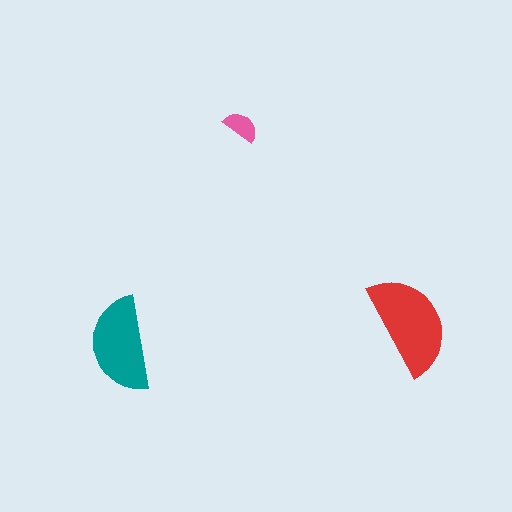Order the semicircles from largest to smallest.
the red one, the teal one, the pink one.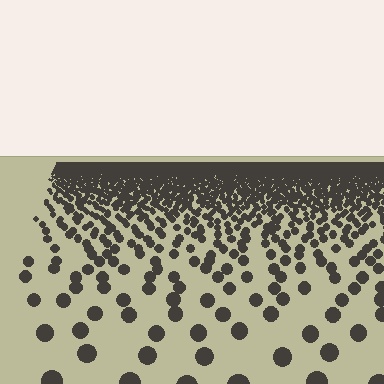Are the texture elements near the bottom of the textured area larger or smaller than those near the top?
Larger. Near the bottom, elements are closer to the viewer and appear at a bigger on-screen size.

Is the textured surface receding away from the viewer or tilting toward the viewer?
The surface is receding away from the viewer. Texture elements get smaller and denser toward the top.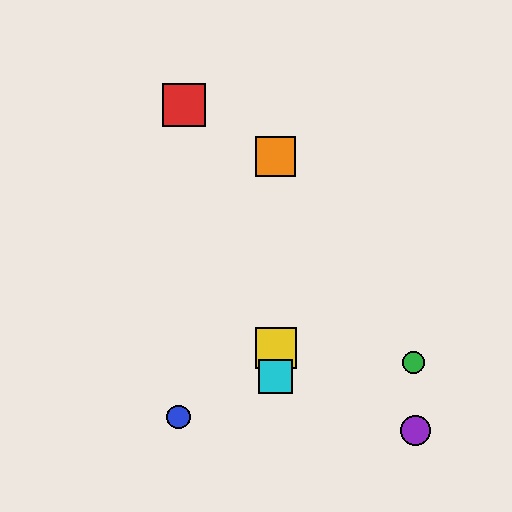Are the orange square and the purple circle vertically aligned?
No, the orange square is at x≈276 and the purple circle is at x≈416.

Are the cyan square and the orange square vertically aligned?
Yes, both are at x≈276.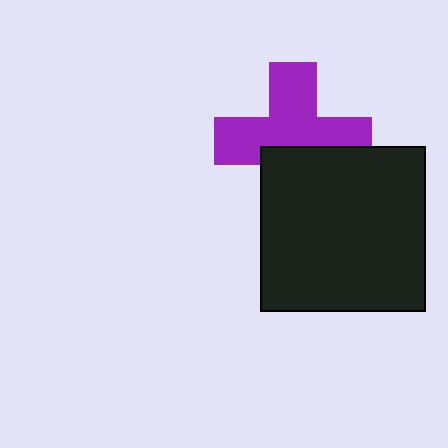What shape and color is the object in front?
The object in front is a black square.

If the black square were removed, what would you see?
You would see the complete purple cross.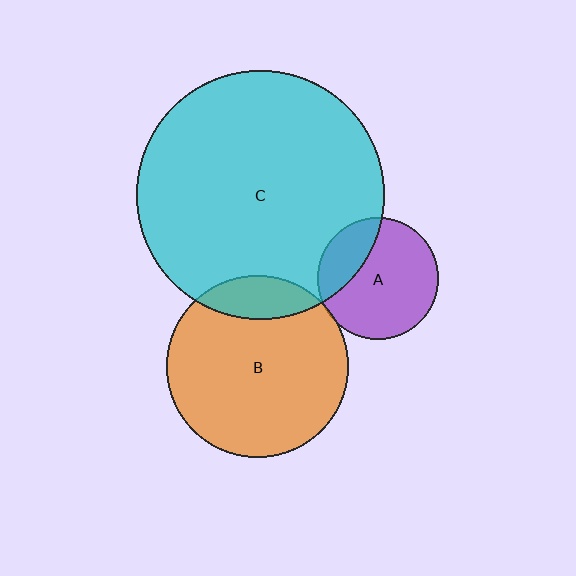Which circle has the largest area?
Circle C (cyan).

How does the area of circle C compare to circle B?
Approximately 1.9 times.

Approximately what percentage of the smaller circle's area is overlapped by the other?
Approximately 5%.